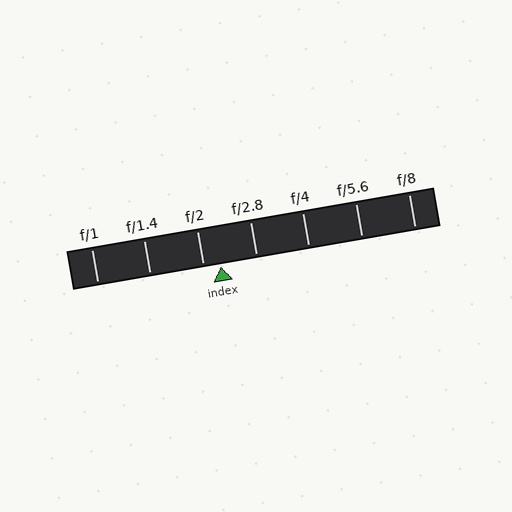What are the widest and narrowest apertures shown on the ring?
The widest aperture shown is f/1 and the narrowest is f/8.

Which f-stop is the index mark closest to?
The index mark is closest to f/2.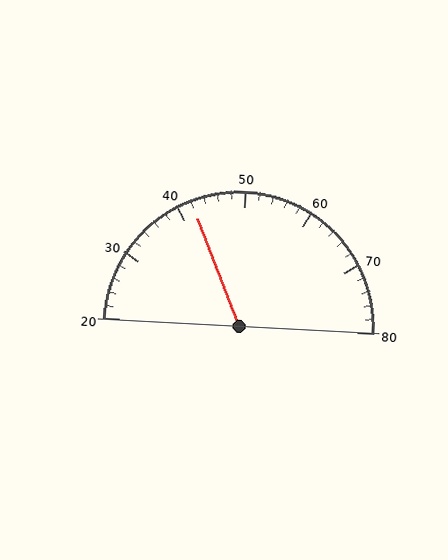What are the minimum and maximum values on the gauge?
The gauge ranges from 20 to 80.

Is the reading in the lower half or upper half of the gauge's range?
The reading is in the lower half of the range (20 to 80).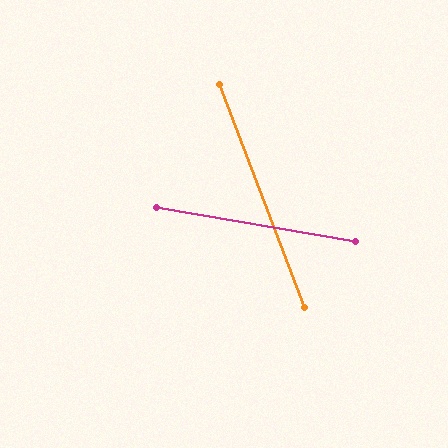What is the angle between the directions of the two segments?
Approximately 60 degrees.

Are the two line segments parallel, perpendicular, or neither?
Neither parallel nor perpendicular — they differ by about 60°.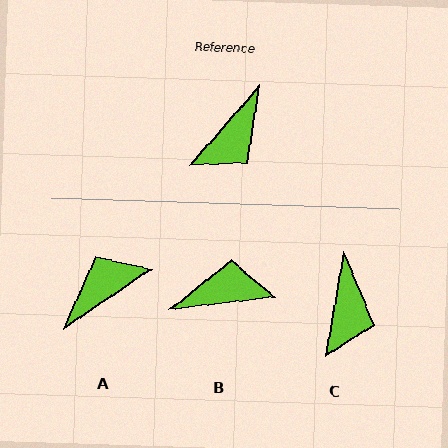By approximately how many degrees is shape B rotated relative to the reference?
Approximately 137 degrees counter-clockwise.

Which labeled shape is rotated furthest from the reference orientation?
A, about 165 degrees away.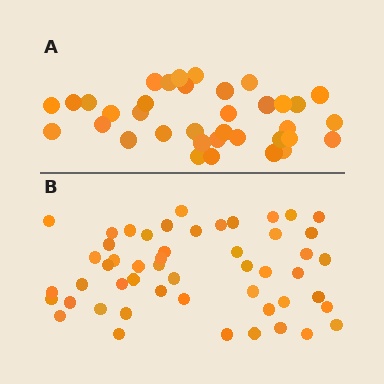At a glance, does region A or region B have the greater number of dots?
Region B (the bottom region) has more dots.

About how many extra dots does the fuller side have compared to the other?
Region B has approximately 15 more dots than region A.